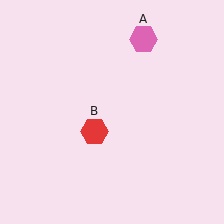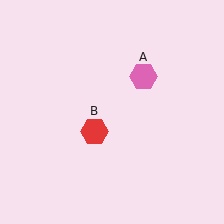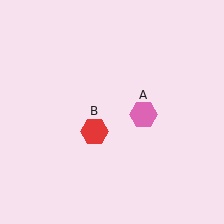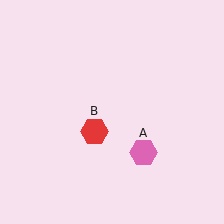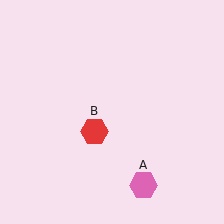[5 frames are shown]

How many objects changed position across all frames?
1 object changed position: pink hexagon (object A).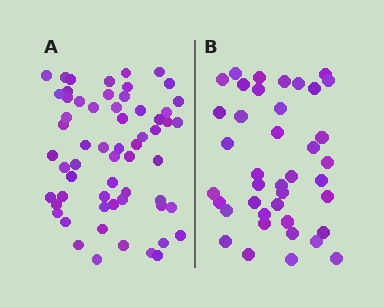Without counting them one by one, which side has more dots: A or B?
Region A (the left region) has more dots.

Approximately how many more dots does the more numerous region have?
Region A has approximately 20 more dots than region B.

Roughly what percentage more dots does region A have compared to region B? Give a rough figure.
About 50% more.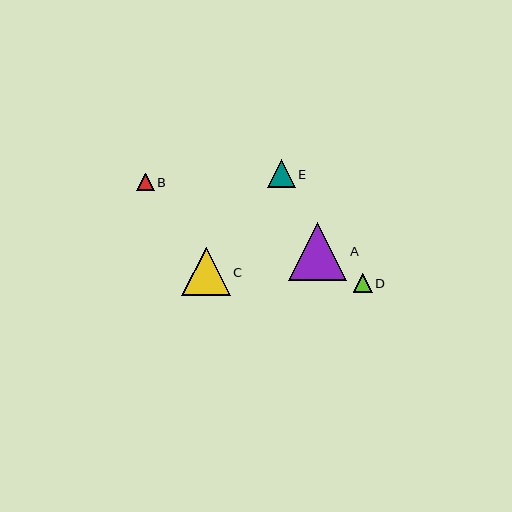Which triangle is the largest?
Triangle A is the largest with a size of approximately 58 pixels.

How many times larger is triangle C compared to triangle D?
Triangle C is approximately 2.5 times the size of triangle D.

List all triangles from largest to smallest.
From largest to smallest: A, C, E, D, B.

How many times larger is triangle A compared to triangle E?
Triangle A is approximately 2.1 times the size of triangle E.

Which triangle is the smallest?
Triangle B is the smallest with a size of approximately 17 pixels.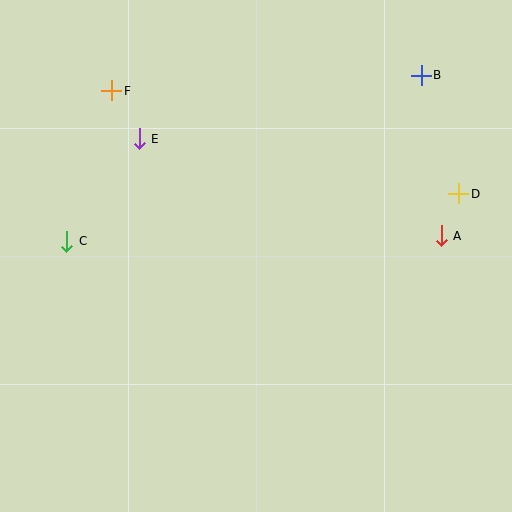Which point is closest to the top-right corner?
Point B is closest to the top-right corner.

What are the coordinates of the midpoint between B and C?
The midpoint between B and C is at (244, 158).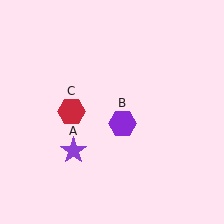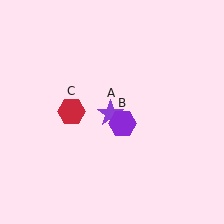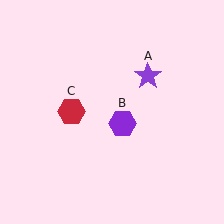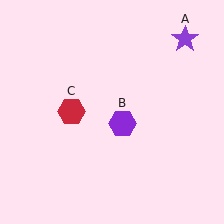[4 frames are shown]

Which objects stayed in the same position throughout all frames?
Purple hexagon (object B) and red hexagon (object C) remained stationary.